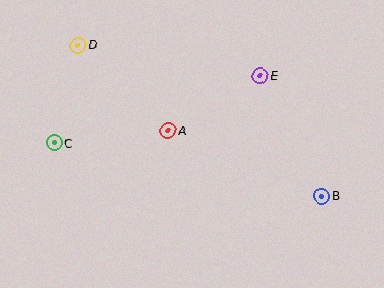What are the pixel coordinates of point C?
Point C is at (54, 143).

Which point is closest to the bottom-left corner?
Point C is closest to the bottom-left corner.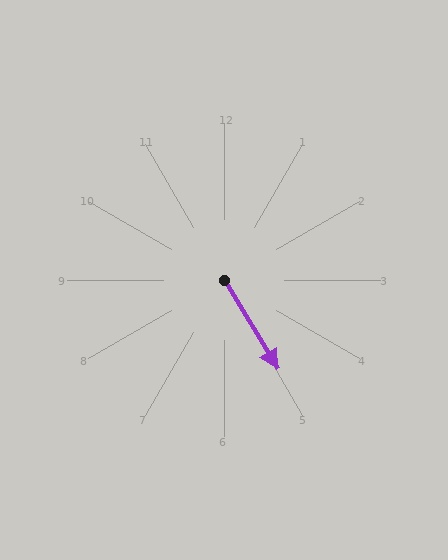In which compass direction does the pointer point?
Southeast.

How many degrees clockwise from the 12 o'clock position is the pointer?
Approximately 149 degrees.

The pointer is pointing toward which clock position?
Roughly 5 o'clock.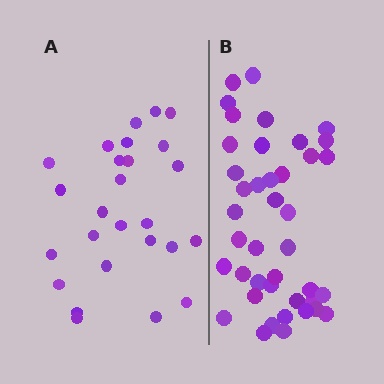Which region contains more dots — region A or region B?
Region B (the right region) has more dots.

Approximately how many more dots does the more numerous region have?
Region B has approximately 15 more dots than region A.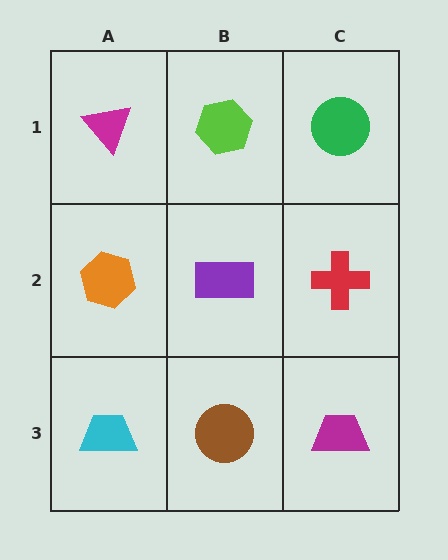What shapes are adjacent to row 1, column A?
An orange hexagon (row 2, column A), a lime hexagon (row 1, column B).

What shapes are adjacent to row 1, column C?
A red cross (row 2, column C), a lime hexagon (row 1, column B).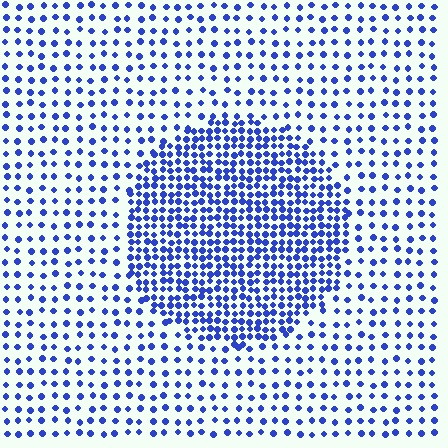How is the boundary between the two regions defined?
The boundary is defined by a change in element density (approximately 2.4x ratio). All elements are the same color, size, and shape.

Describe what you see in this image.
The image contains small blue elements arranged at two different densities. A circle-shaped region is visible where the elements are more densely packed than the surrounding area.